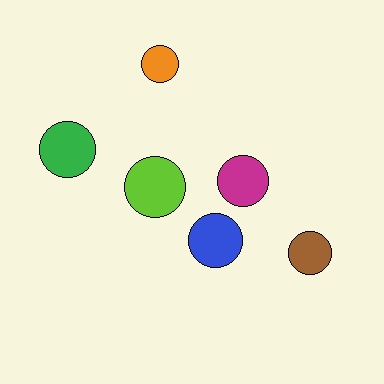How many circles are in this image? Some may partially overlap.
There are 6 circles.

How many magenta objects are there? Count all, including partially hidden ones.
There is 1 magenta object.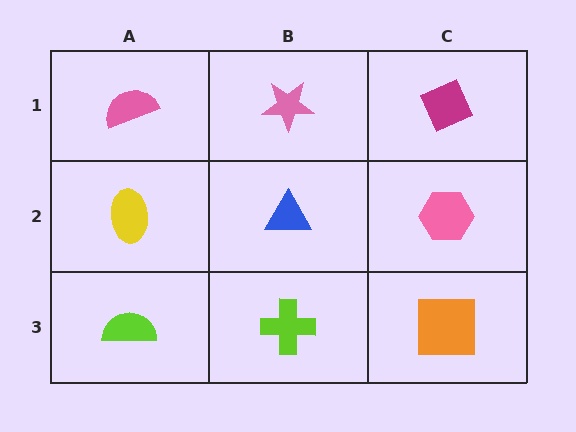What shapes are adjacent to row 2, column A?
A pink semicircle (row 1, column A), a lime semicircle (row 3, column A), a blue triangle (row 2, column B).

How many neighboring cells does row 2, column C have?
3.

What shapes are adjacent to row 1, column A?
A yellow ellipse (row 2, column A), a pink star (row 1, column B).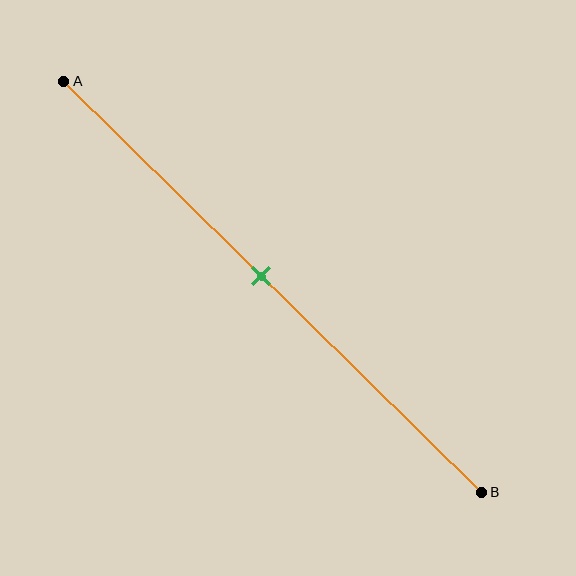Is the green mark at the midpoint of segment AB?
Yes, the mark is approximately at the midpoint.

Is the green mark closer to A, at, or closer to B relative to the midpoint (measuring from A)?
The green mark is approximately at the midpoint of segment AB.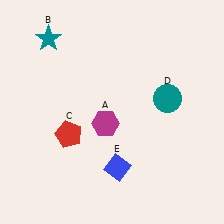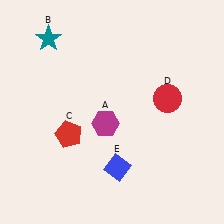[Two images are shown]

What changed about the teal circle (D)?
In Image 1, D is teal. In Image 2, it changed to red.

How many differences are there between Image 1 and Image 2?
There is 1 difference between the two images.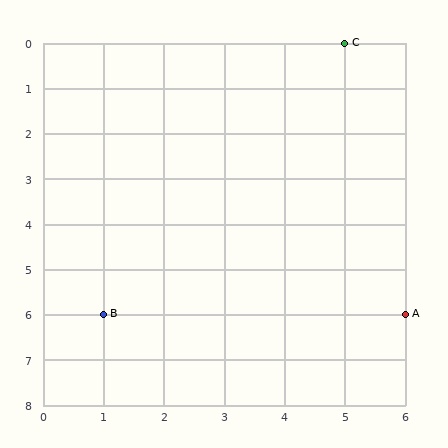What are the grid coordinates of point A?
Point A is at grid coordinates (6, 6).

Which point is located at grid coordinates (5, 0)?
Point C is at (5, 0).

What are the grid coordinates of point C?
Point C is at grid coordinates (5, 0).